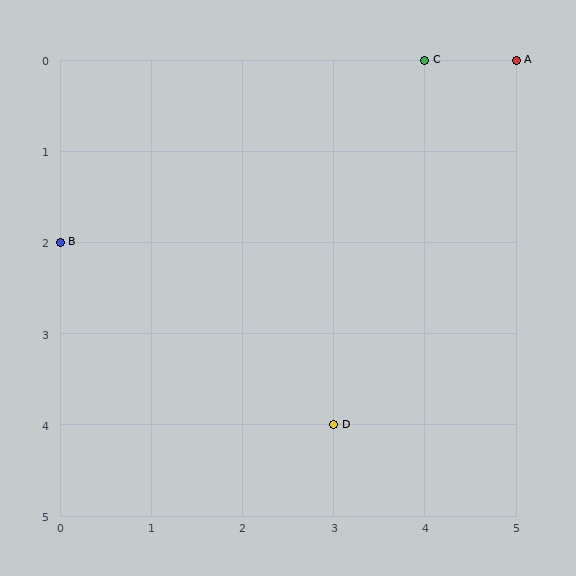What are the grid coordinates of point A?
Point A is at grid coordinates (5, 0).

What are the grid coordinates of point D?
Point D is at grid coordinates (3, 4).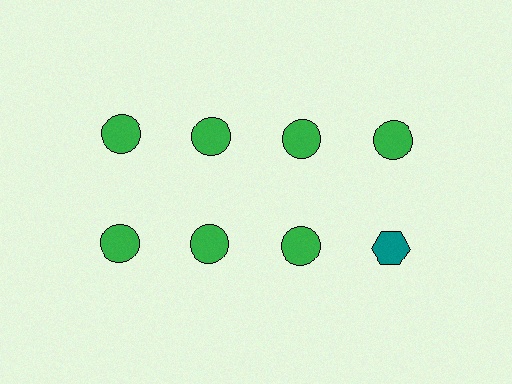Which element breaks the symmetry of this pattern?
The teal hexagon in the second row, second from right column breaks the symmetry. All other shapes are green circles.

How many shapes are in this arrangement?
There are 8 shapes arranged in a grid pattern.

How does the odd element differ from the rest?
It differs in both color (teal instead of green) and shape (hexagon instead of circle).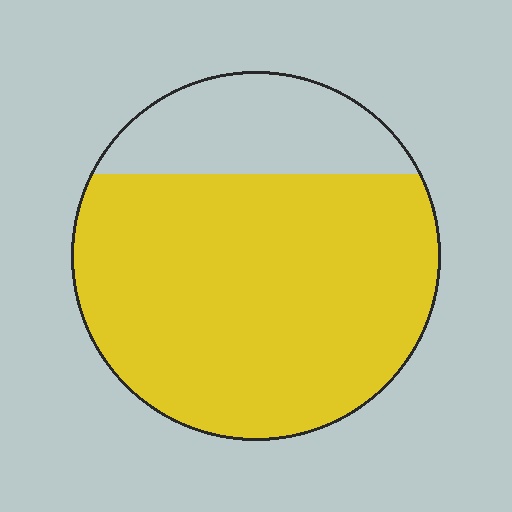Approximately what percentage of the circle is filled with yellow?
Approximately 75%.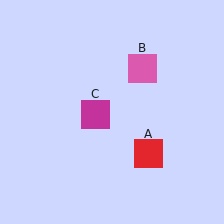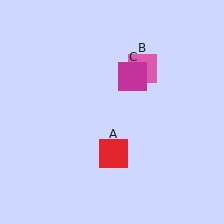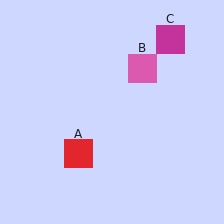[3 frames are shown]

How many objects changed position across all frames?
2 objects changed position: red square (object A), magenta square (object C).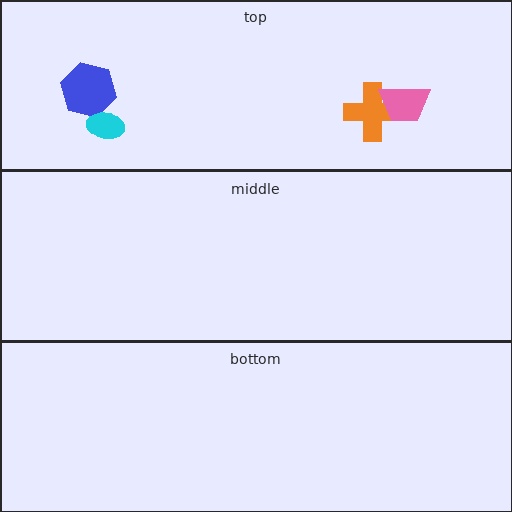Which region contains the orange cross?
The top region.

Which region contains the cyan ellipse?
The top region.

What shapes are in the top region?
The orange cross, the blue hexagon, the pink trapezoid, the cyan ellipse.